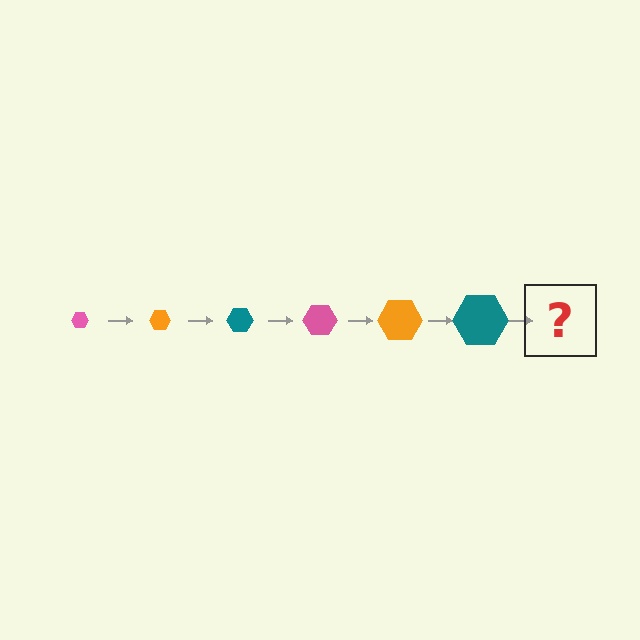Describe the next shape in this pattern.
It should be a pink hexagon, larger than the previous one.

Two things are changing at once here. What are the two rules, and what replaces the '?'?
The two rules are that the hexagon grows larger each step and the color cycles through pink, orange, and teal. The '?' should be a pink hexagon, larger than the previous one.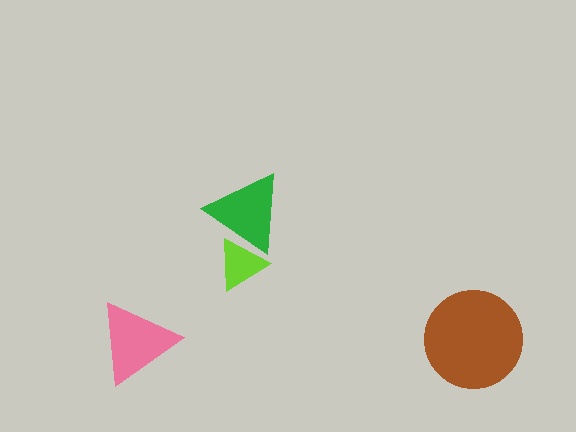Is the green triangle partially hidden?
No, no other shape covers it.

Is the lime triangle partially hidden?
Yes, it is partially covered by another shape.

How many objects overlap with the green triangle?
1 object overlaps with the green triangle.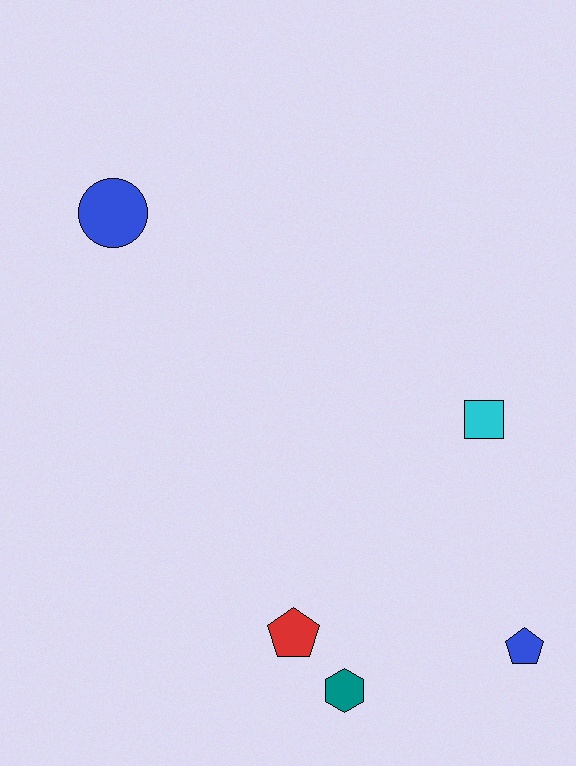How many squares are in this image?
There is 1 square.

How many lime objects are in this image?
There are no lime objects.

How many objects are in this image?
There are 5 objects.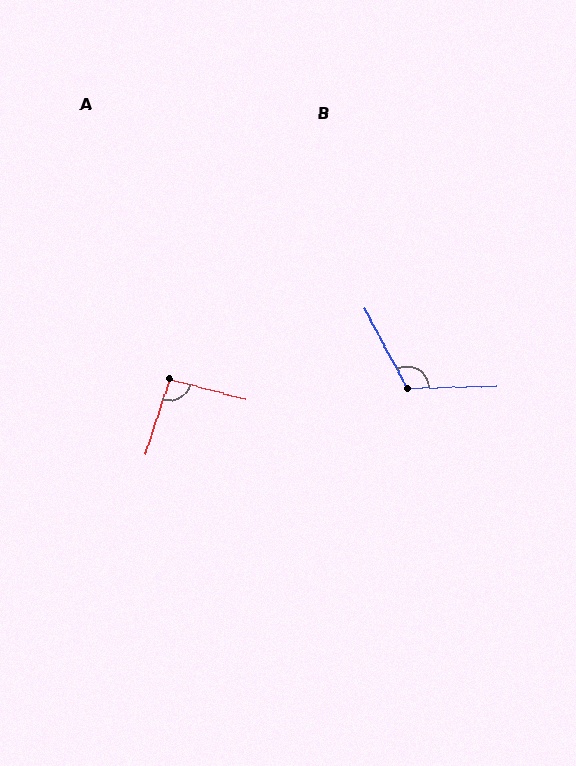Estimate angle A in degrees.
Approximately 93 degrees.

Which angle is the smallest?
A, at approximately 93 degrees.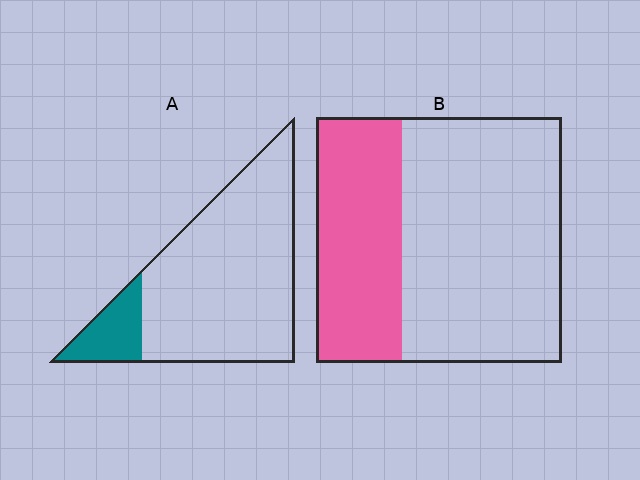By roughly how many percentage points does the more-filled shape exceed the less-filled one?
By roughly 20 percentage points (B over A).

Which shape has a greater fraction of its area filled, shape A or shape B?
Shape B.